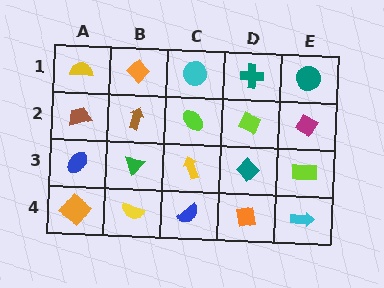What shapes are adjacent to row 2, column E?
A teal circle (row 1, column E), a lime rectangle (row 3, column E), a lime diamond (row 2, column D).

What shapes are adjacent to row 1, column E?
A magenta diamond (row 2, column E), a teal cross (row 1, column D).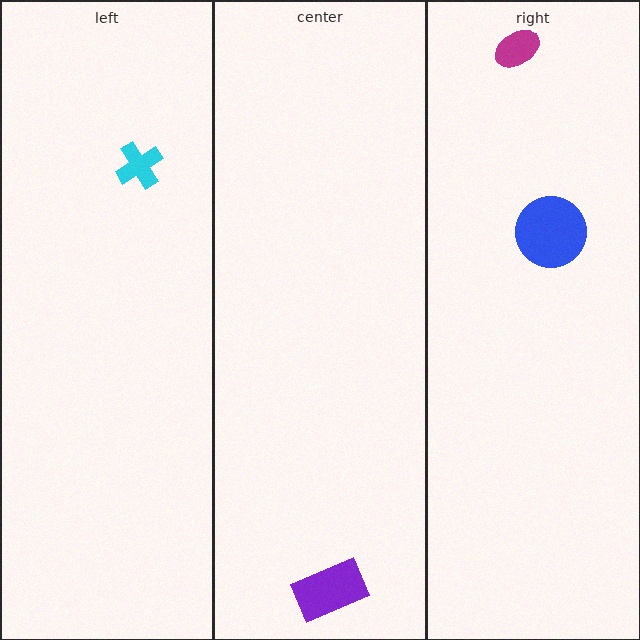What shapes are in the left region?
The cyan cross.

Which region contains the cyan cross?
The left region.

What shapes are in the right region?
The blue circle, the magenta ellipse.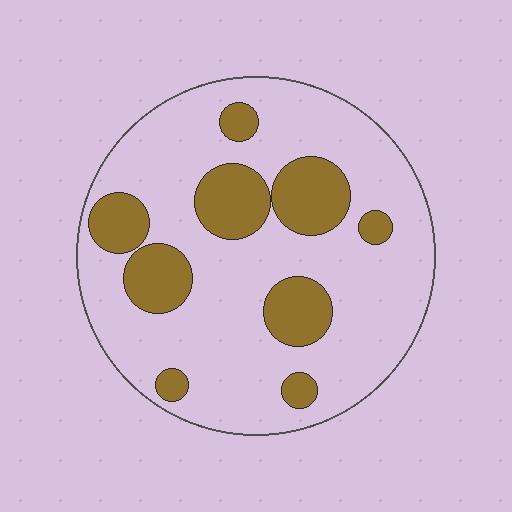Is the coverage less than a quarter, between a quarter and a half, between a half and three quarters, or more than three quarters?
Less than a quarter.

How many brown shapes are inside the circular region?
9.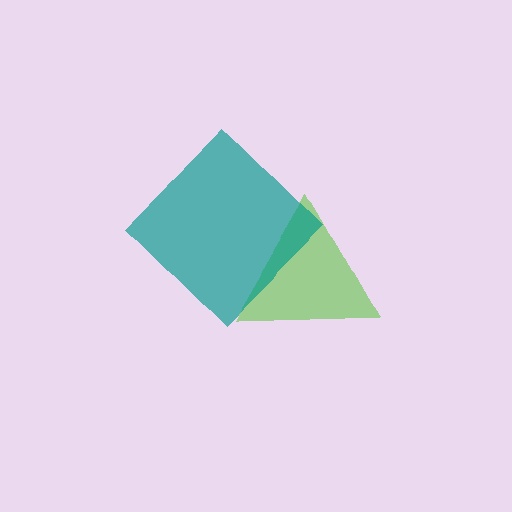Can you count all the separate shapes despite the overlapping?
Yes, there are 2 separate shapes.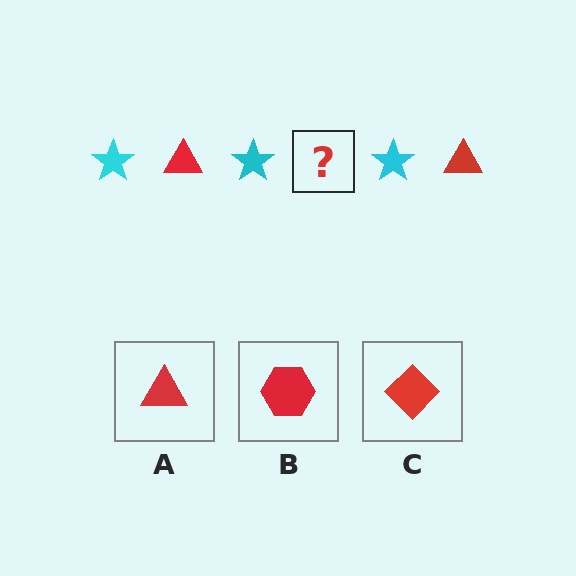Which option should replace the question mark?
Option A.